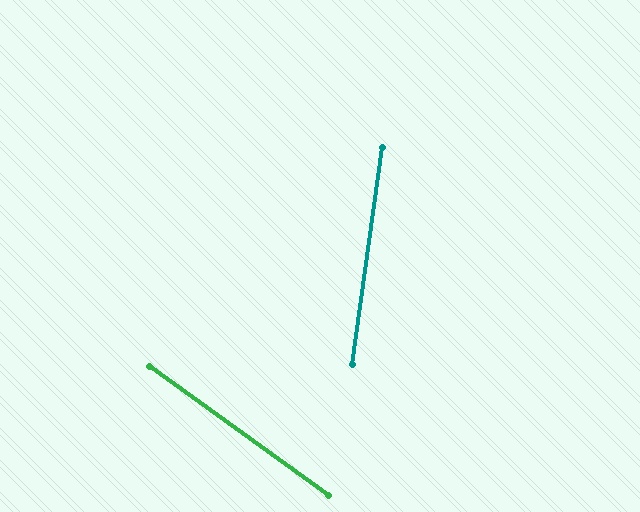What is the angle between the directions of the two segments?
Approximately 62 degrees.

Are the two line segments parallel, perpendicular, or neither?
Neither parallel nor perpendicular — they differ by about 62°.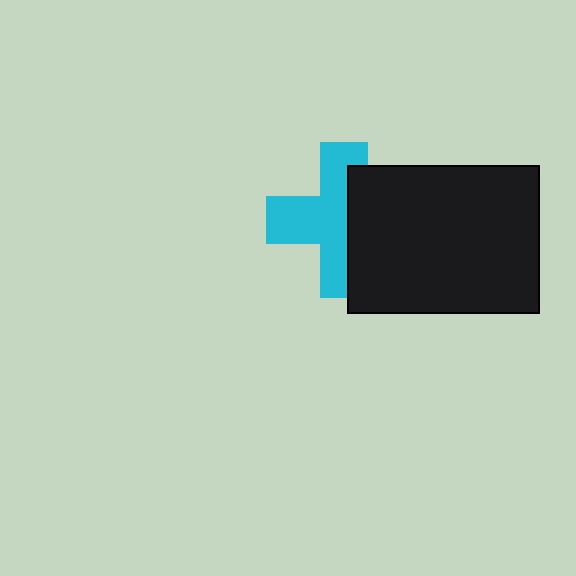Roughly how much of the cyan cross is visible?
About half of it is visible (roughly 59%).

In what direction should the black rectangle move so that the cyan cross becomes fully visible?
The black rectangle should move right. That is the shortest direction to clear the overlap and leave the cyan cross fully visible.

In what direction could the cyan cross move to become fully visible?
The cyan cross could move left. That would shift it out from behind the black rectangle entirely.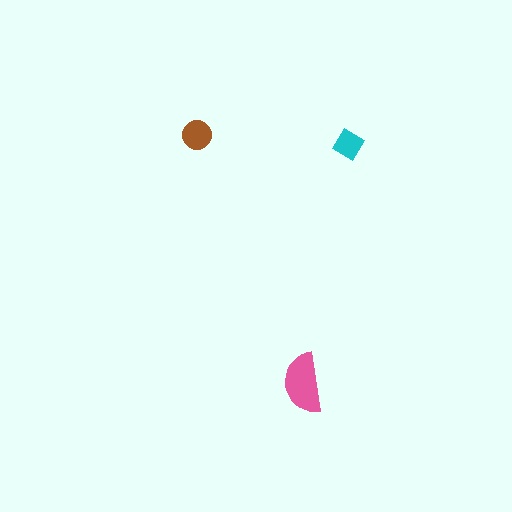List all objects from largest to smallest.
The pink semicircle, the brown circle, the cyan diamond.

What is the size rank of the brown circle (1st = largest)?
2nd.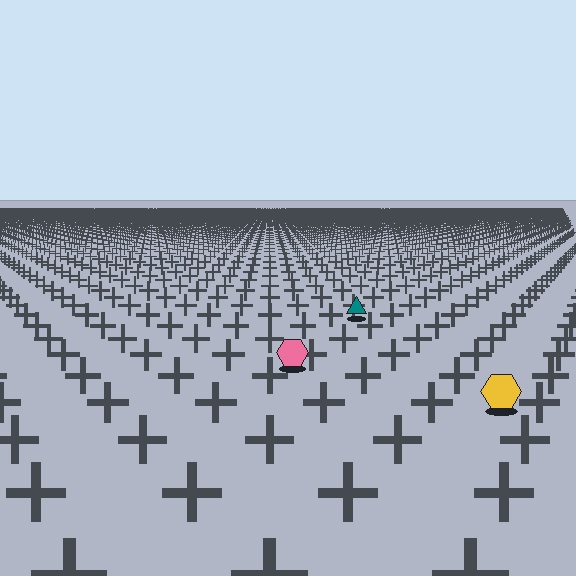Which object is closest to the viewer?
The yellow hexagon is closest. The texture marks near it are larger and more spread out.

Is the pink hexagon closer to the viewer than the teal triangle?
Yes. The pink hexagon is closer — you can tell from the texture gradient: the ground texture is coarser near it.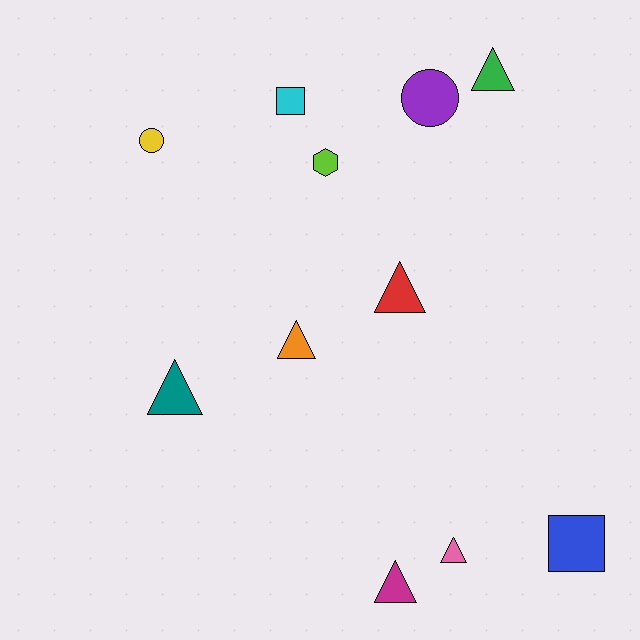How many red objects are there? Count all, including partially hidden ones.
There is 1 red object.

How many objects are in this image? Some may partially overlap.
There are 11 objects.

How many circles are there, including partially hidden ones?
There are 2 circles.